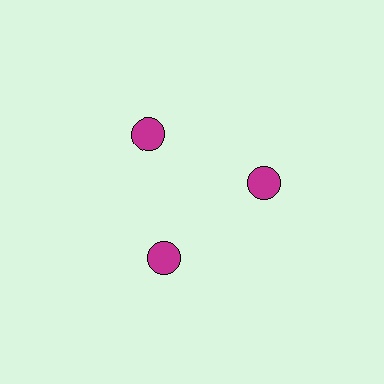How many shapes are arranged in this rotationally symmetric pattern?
There are 3 shapes, arranged in 3 groups of 1.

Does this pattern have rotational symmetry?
Yes, this pattern has 3-fold rotational symmetry. It looks the same after rotating 120 degrees around the center.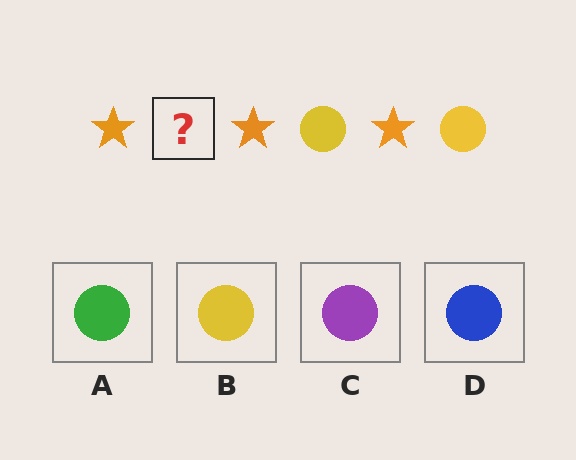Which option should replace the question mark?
Option B.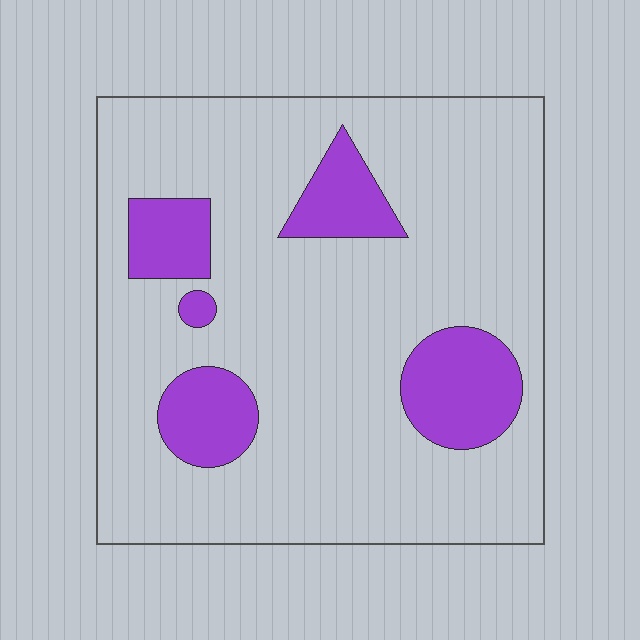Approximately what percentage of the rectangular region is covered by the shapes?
Approximately 20%.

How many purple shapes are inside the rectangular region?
5.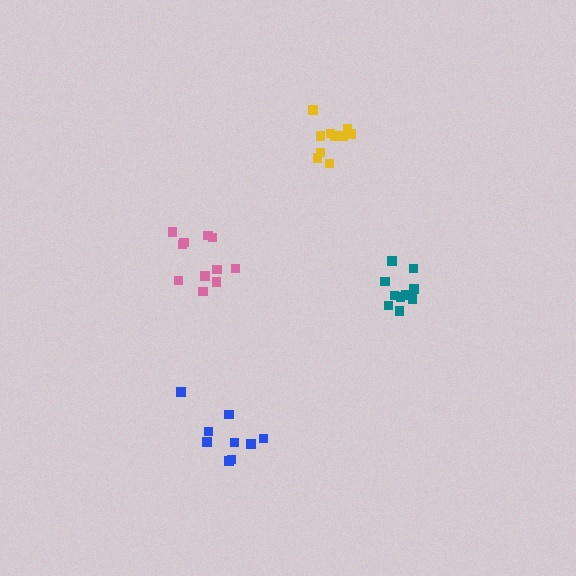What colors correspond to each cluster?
The clusters are colored: yellow, blue, teal, pink.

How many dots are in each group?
Group 1: 11 dots, Group 2: 9 dots, Group 3: 10 dots, Group 4: 11 dots (41 total).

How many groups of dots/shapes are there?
There are 4 groups.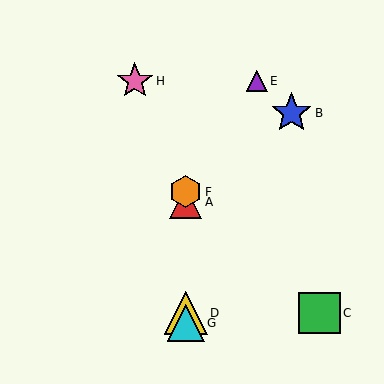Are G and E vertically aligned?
No, G is at x≈186 and E is at x≈257.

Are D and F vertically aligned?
Yes, both are at x≈186.